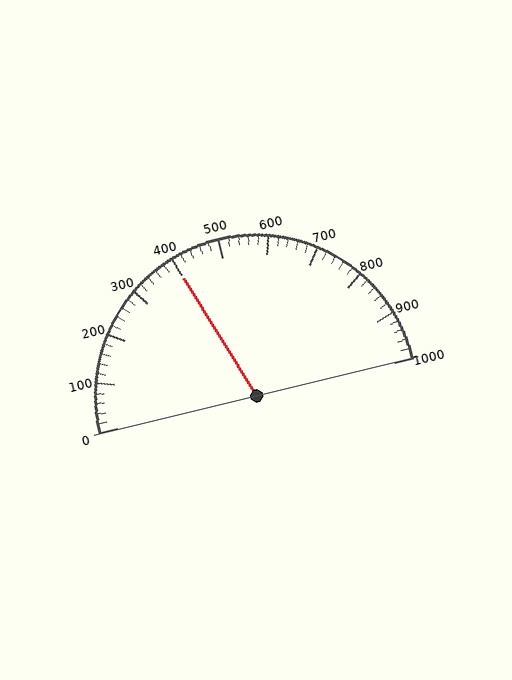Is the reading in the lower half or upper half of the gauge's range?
The reading is in the lower half of the range (0 to 1000).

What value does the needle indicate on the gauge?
The needle indicates approximately 400.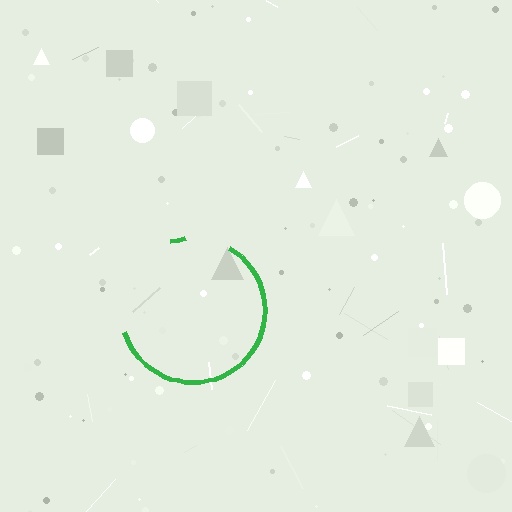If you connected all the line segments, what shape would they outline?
They would outline a circle.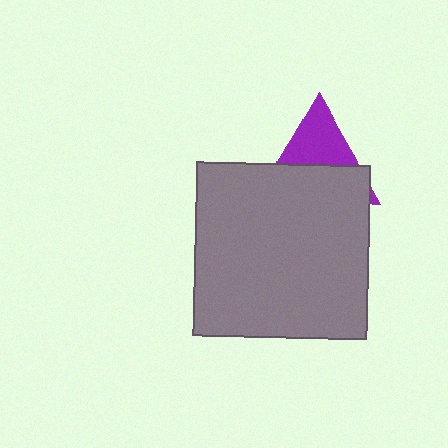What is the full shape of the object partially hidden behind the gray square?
The partially hidden object is a purple triangle.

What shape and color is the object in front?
The object in front is a gray square.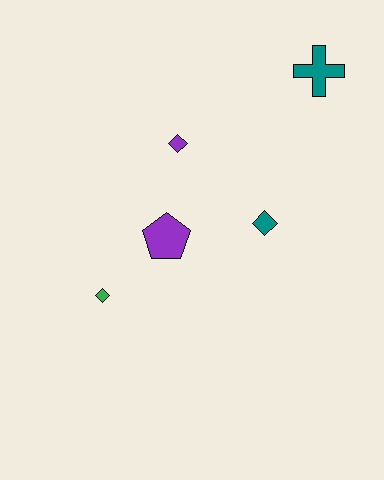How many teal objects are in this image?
There are 2 teal objects.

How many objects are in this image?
There are 5 objects.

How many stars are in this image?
There are no stars.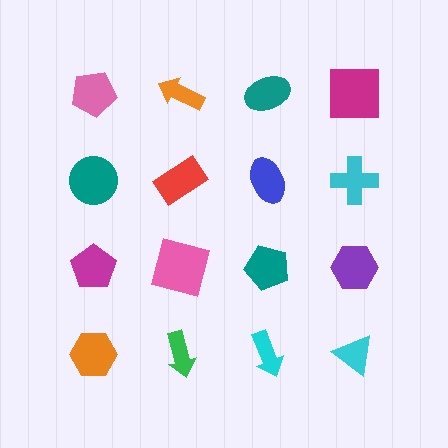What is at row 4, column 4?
A cyan triangle.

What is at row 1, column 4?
A magenta square.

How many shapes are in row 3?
4 shapes.